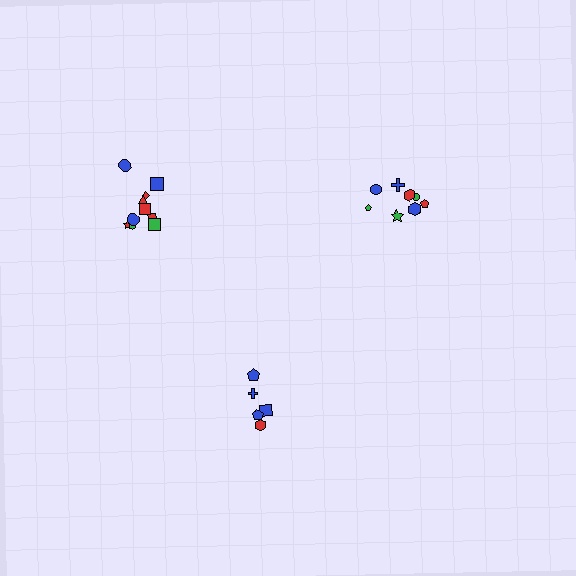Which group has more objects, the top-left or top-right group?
The top-left group.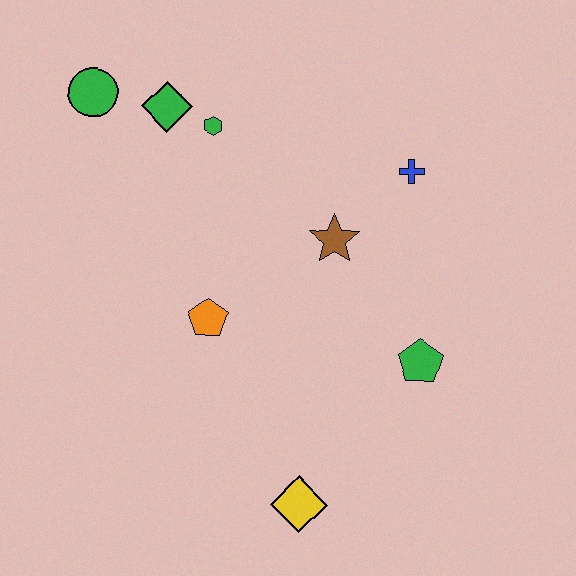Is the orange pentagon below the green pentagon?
No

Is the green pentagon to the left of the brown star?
No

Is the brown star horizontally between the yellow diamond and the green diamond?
No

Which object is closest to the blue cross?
The brown star is closest to the blue cross.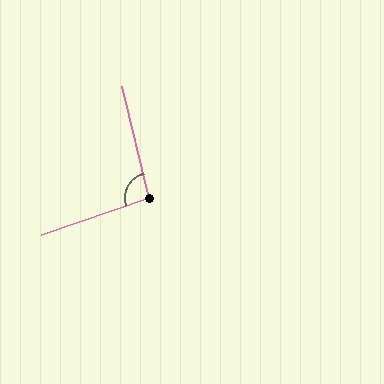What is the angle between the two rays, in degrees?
Approximately 95 degrees.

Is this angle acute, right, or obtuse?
It is obtuse.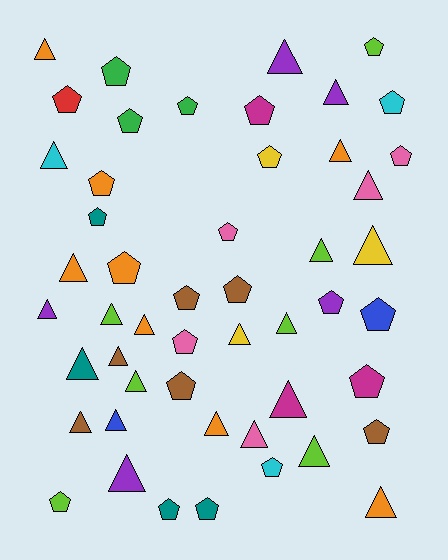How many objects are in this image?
There are 50 objects.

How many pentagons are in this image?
There are 25 pentagons.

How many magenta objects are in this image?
There are 3 magenta objects.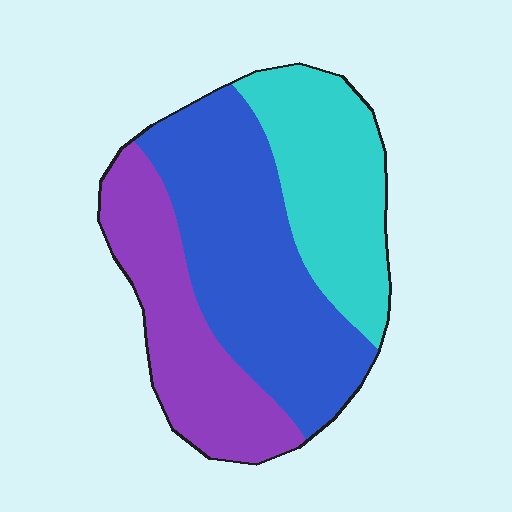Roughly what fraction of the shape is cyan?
Cyan takes up about one quarter (1/4) of the shape.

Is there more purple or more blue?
Blue.